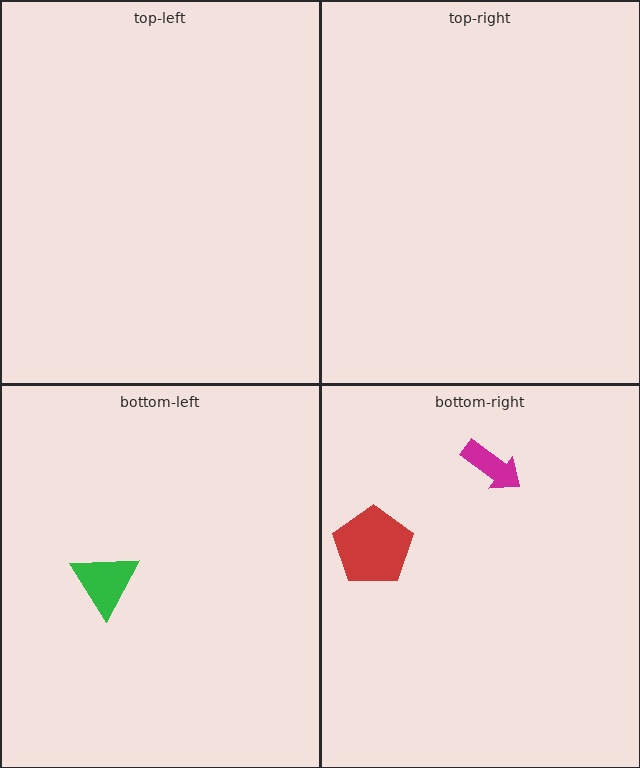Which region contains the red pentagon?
The bottom-right region.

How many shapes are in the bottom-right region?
2.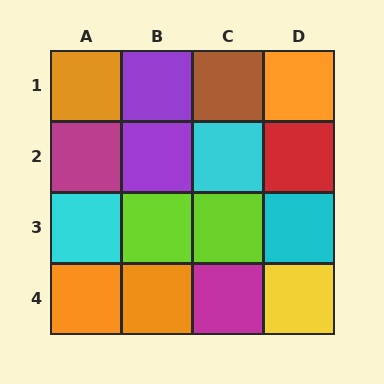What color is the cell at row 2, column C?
Cyan.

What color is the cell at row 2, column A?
Magenta.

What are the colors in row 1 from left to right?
Orange, purple, brown, orange.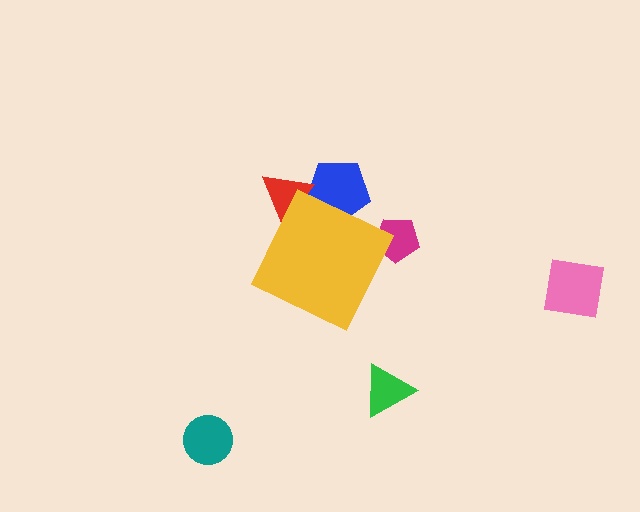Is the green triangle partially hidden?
No, the green triangle is fully visible.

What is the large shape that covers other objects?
A yellow diamond.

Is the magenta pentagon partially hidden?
Yes, the magenta pentagon is partially hidden behind the yellow diamond.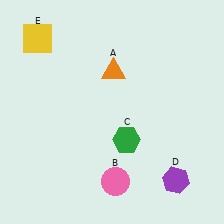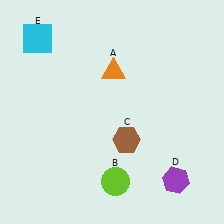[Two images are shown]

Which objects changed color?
B changed from pink to lime. C changed from green to brown. E changed from yellow to cyan.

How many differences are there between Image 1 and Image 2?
There are 3 differences between the two images.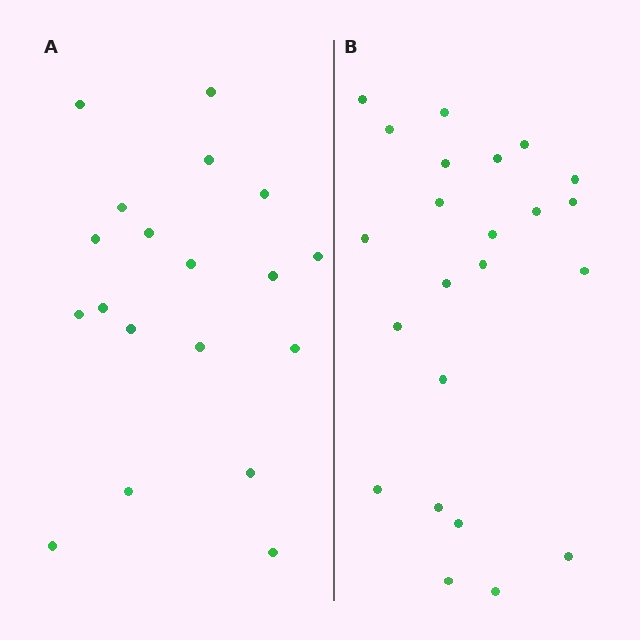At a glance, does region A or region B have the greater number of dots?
Region B (the right region) has more dots.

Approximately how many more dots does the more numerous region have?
Region B has about 4 more dots than region A.